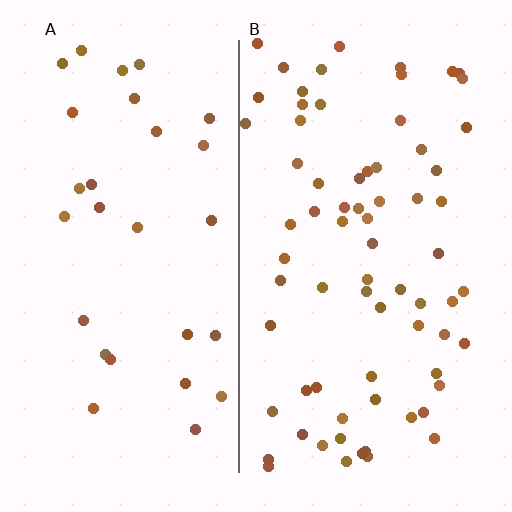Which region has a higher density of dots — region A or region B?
B (the right).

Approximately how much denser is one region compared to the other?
Approximately 2.4× — region B over region A.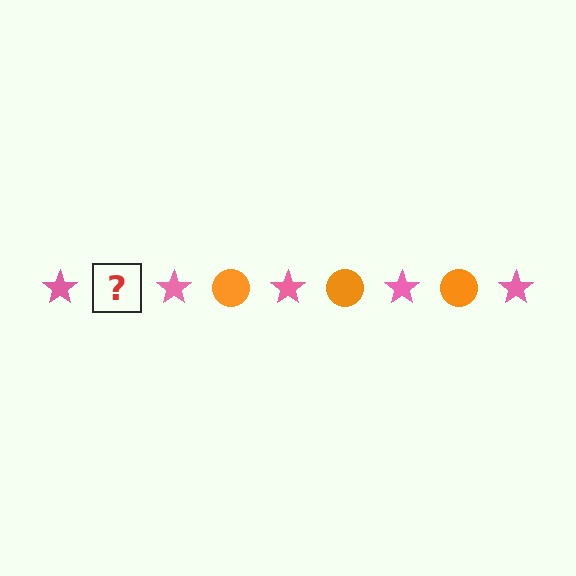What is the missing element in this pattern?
The missing element is an orange circle.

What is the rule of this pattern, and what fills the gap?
The rule is that the pattern alternates between pink star and orange circle. The gap should be filled with an orange circle.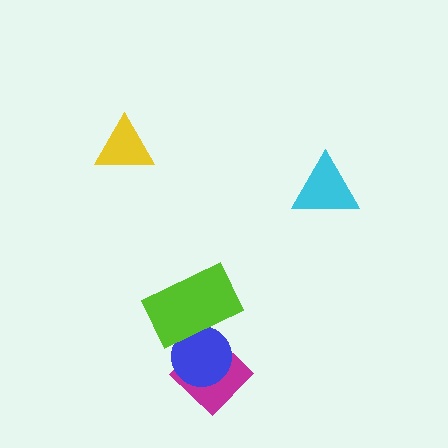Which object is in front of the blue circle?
The lime rectangle is in front of the blue circle.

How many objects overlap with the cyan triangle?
0 objects overlap with the cyan triangle.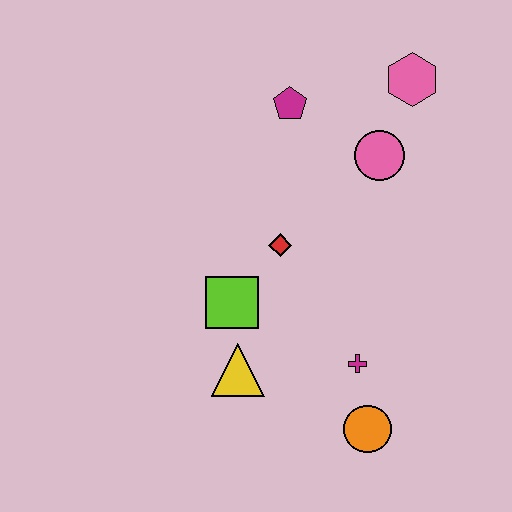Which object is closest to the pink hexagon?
The pink circle is closest to the pink hexagon.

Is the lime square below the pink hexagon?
Yes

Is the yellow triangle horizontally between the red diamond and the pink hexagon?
No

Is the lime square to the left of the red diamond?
Yes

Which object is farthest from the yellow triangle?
The pink hexagon is farthest from the yellow triangle.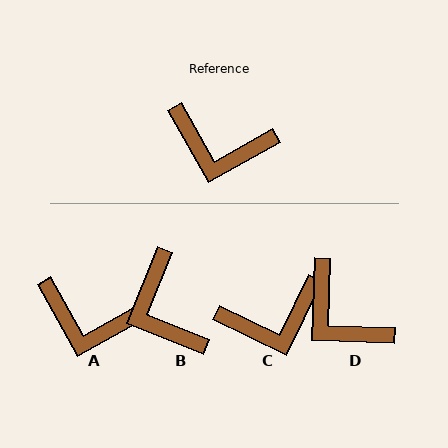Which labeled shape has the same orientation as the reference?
A.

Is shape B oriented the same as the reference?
No, it is off by about 51 degrees.